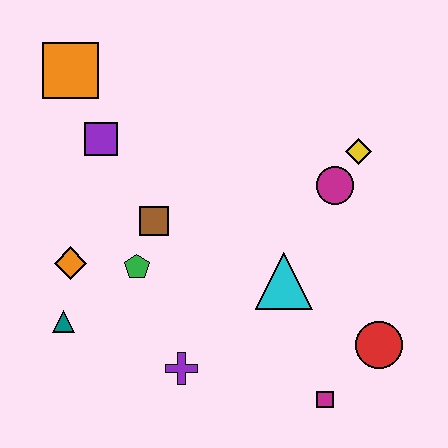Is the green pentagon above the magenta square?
Yes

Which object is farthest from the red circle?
The orange square is farthest from the red circle.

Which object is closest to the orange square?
The purple square is closest to the orange square.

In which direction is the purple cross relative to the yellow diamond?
The purple cross is below the yellow diamond.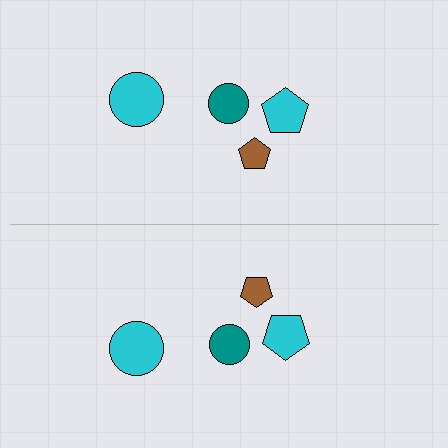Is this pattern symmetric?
Yes, this pattern has bilateral (reflection) symmetry.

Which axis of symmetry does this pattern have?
The pattern has a horizontal axis of symmetry running through the center of the image.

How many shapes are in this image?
There are 8 shapes in this image.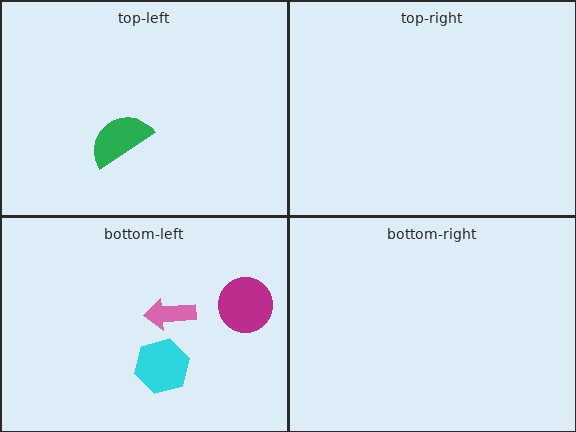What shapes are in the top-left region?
The green semicircle.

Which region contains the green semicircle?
The top-left region.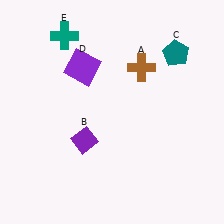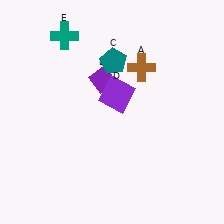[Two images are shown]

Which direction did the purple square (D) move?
The purple square (D) moved right.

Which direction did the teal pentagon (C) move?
The teal pentagon (C) moved left.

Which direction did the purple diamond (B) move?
The purple diamond (B) moved up.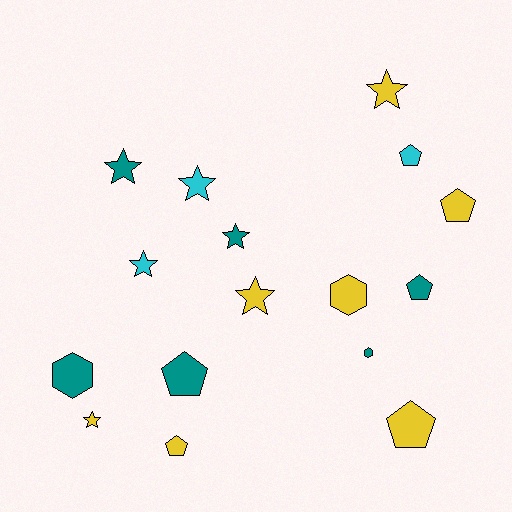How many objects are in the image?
There are 16 objects.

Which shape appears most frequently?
Star, with 7 objects.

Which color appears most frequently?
Yellow, with 7 objects.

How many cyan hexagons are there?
There are no cyan hexagons.